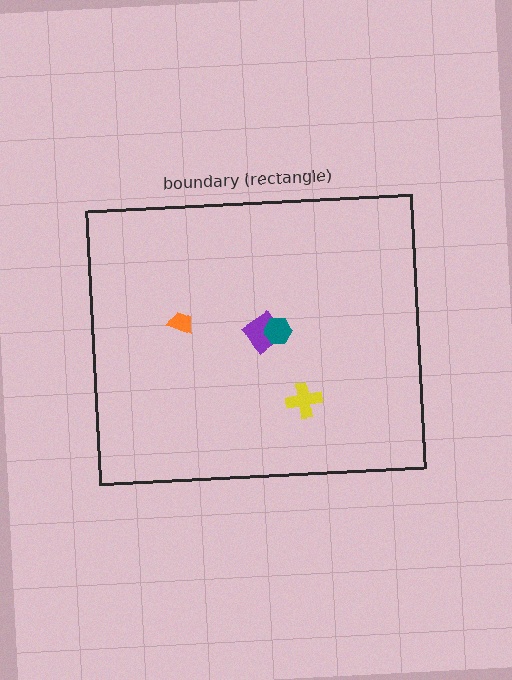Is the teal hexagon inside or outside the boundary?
Inside.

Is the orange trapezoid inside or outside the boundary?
Inside.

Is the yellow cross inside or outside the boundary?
Inside.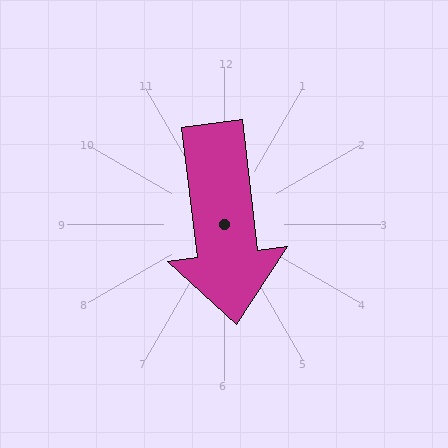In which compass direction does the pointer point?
South.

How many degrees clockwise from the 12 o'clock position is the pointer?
Approximately 173 degrees.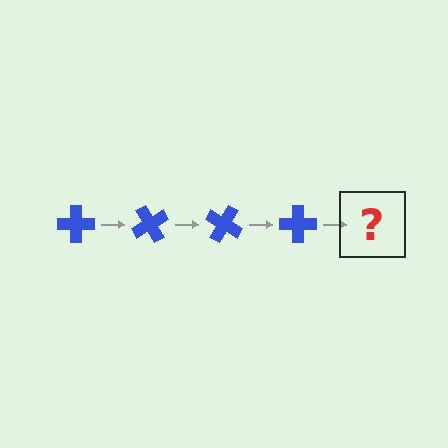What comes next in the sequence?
The next element should be a blue cross rotated 240 degrees.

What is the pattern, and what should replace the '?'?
The pattern is that the cross rotates 60 degrees each step. The '?' should be a blue cross rotated 240 degrees.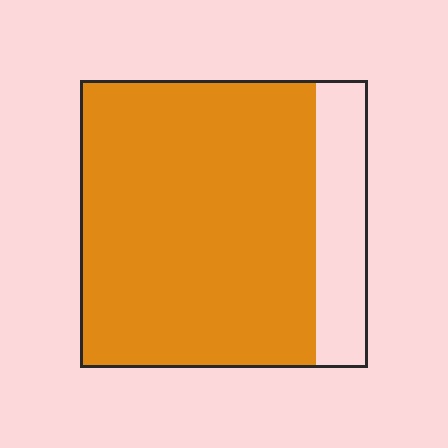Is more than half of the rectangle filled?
Yes.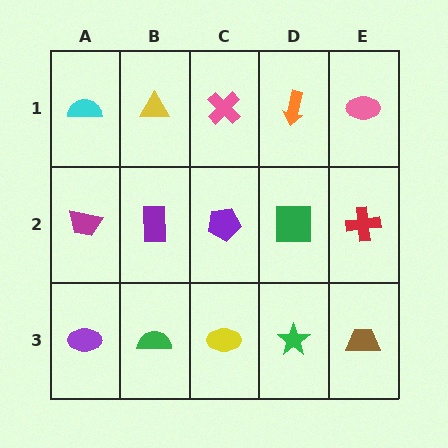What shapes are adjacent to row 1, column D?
A green square (row 2, column D), a pink cross (row 1, column C), a pink ellipse (row 1, column E).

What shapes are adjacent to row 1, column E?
A red cross (row 2, column E), an orange arrow (row 1, column D).